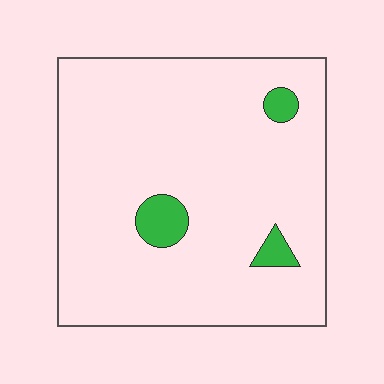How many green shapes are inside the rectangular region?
3.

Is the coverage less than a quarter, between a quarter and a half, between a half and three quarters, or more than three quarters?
Less than a quarter.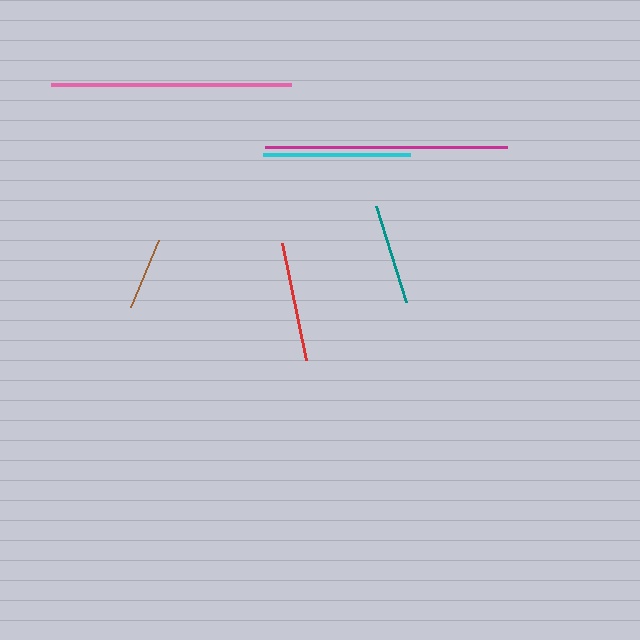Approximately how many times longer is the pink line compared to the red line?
The pink line is approximately 2.0 times the length of the red line.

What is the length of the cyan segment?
The cyan segment is approximately 147 pixels long.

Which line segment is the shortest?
The brown line is the shortest at approximately 72 pixels.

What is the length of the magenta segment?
The magenta segment is approximately 241 pixels long.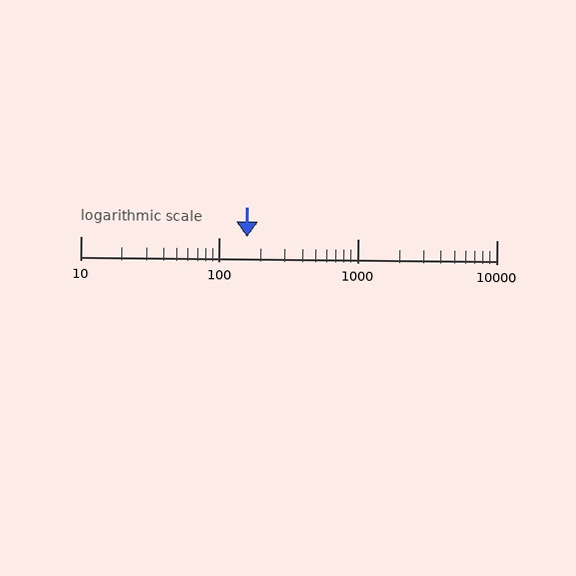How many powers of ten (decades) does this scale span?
The scale spans 3 decades, from 10 to 10000.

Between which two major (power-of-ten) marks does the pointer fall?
The pointer is between 100 and 1000.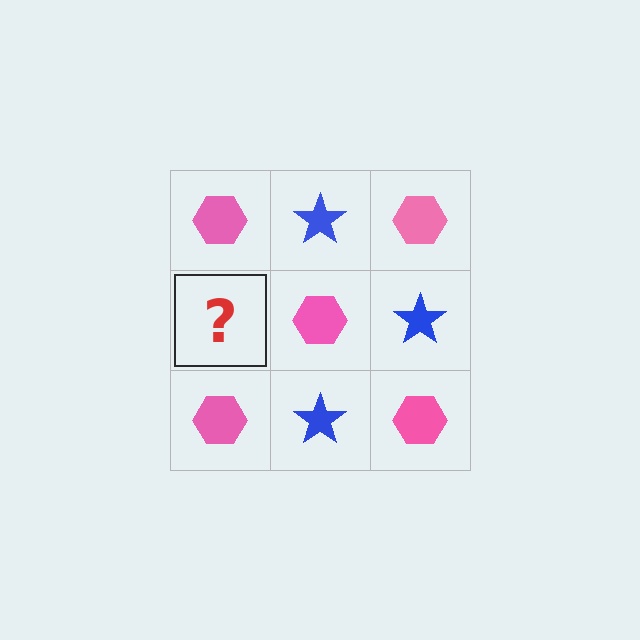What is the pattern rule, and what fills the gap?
The rule is that it alternates pink hexagon and blue star in a checkerboard pattern. The gap should be filled with a blue star.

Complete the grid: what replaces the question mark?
The question mark should be replaced with a blue star.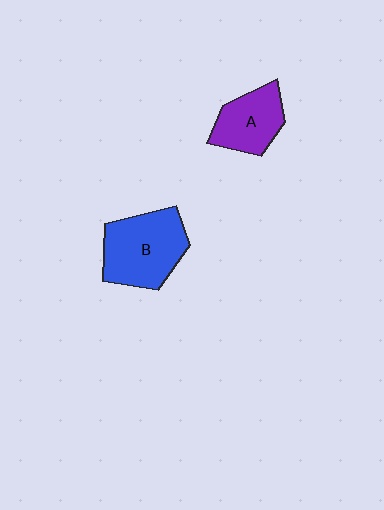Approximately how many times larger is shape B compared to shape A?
Approximately 1.5 times.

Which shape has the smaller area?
Shape A (purple).